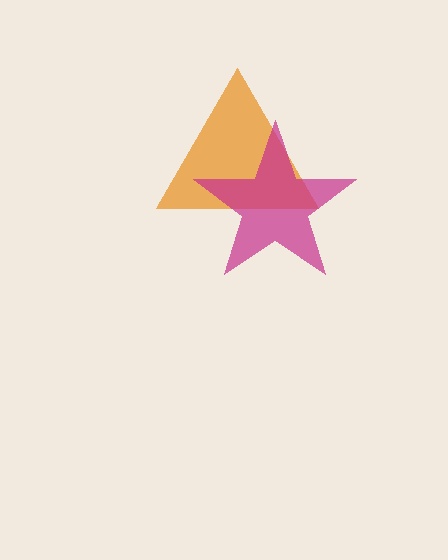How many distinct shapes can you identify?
There are 2 distinct shapes: an orange triangle, a magenta star.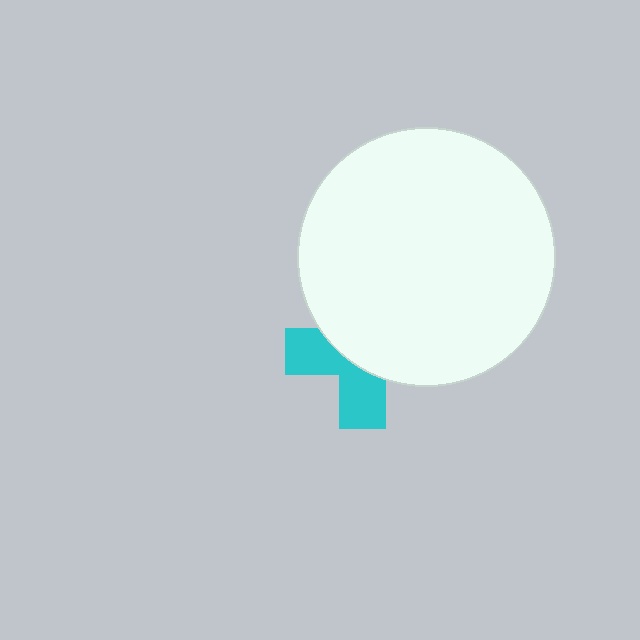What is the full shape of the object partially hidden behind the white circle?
The partially hidden object is a cyan cross.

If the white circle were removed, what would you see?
You would see the complete cyan cross.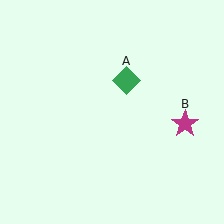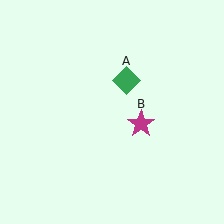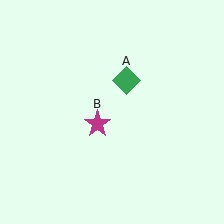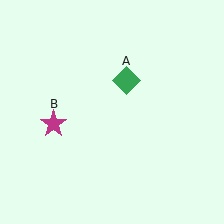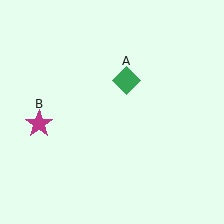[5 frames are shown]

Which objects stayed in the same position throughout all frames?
Green diamond (object A) remained stationary.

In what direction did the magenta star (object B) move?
The magenta star (object B) moved left.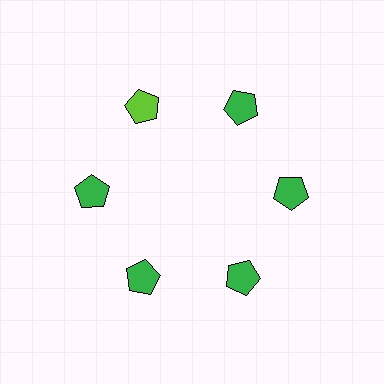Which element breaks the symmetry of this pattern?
The lime pentagon at roughly the 11 o'clock position breaks the symmetry. All other shapes are green pentagons.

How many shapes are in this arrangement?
There are 6 shapes arranged in a ring pattern.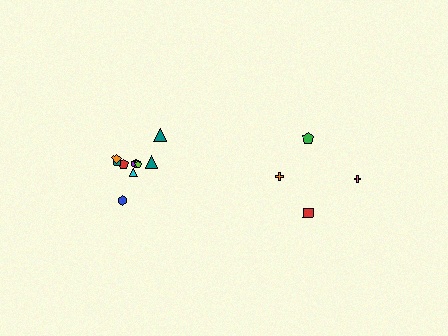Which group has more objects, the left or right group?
The left group.